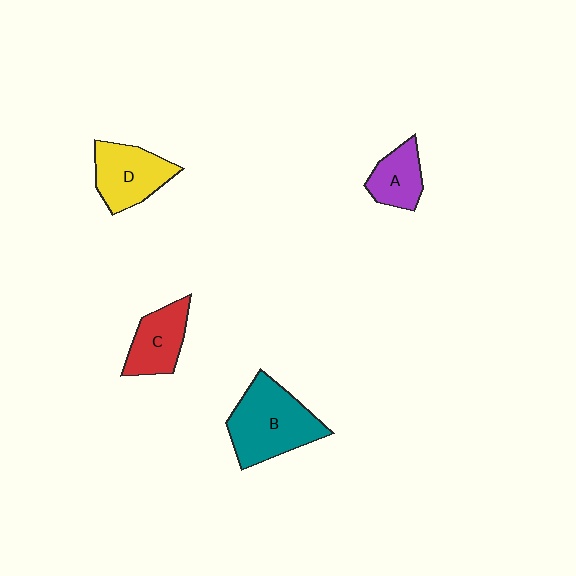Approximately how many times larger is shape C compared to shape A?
Approximately 1.2 times.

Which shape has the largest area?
Shape B (teal).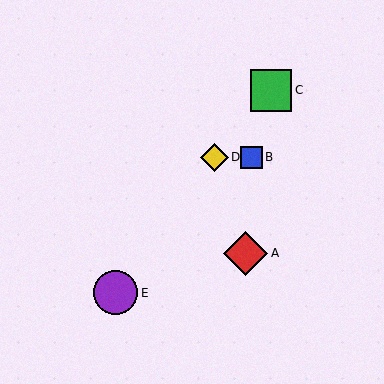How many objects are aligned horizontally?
2 objects (B, D) are aligned horizontally.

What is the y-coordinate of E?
Object E is at y≈293.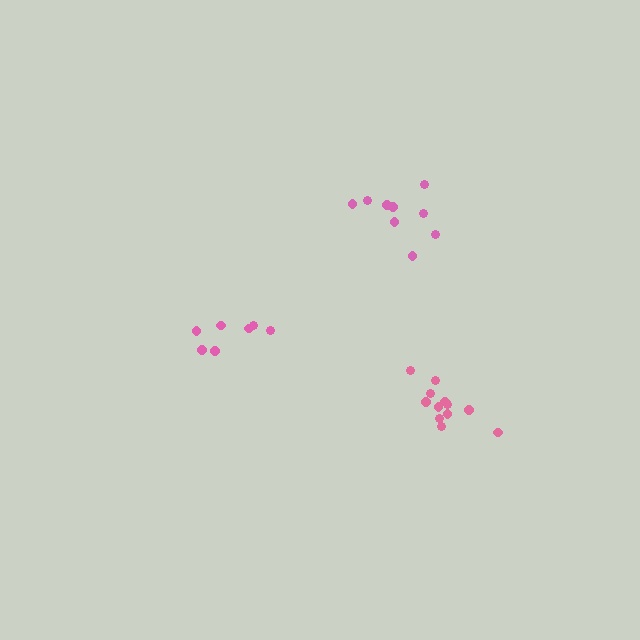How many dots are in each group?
Group 1: 9 dots, Group 2: 12 dots, Group 3: 7 dots (28 total).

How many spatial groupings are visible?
There are 3 spatial groupings.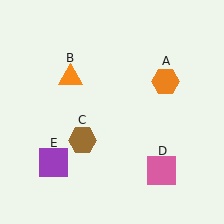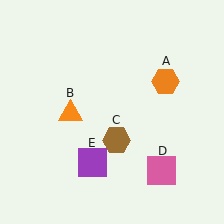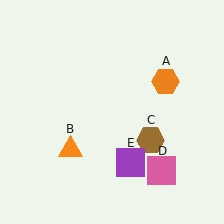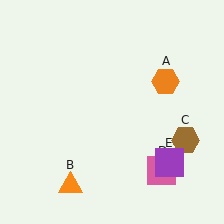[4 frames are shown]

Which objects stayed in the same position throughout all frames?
Orange hexagon (object A) and pink square (object D) remained stationary.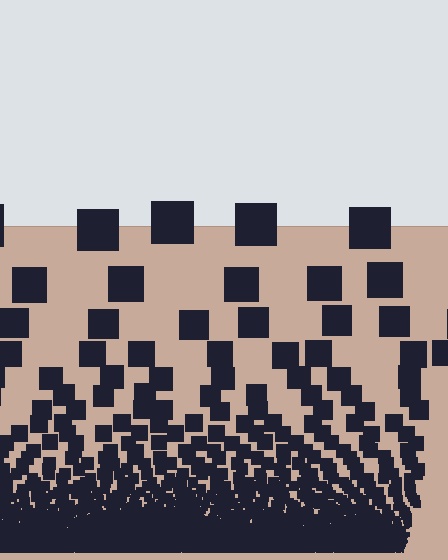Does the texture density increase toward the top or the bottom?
Density increases toward the bottom.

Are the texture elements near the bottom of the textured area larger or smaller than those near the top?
Smaller. The gradient is inverted — elements near the bottom are smaller and denser.